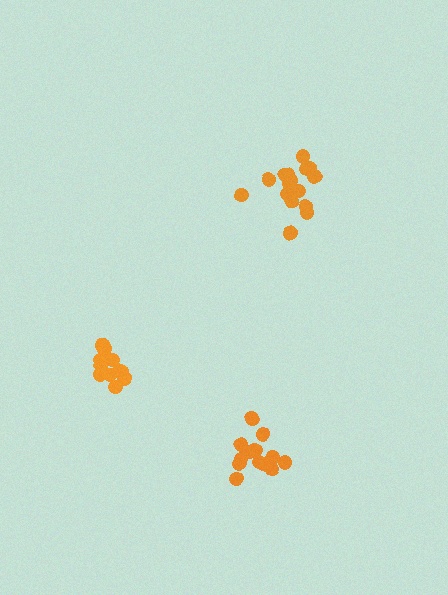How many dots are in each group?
Group 1: 17 dots, Group 2: 13 dots, Group 3: 12 dots (42 total).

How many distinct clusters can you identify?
There are 3 distinct clusters.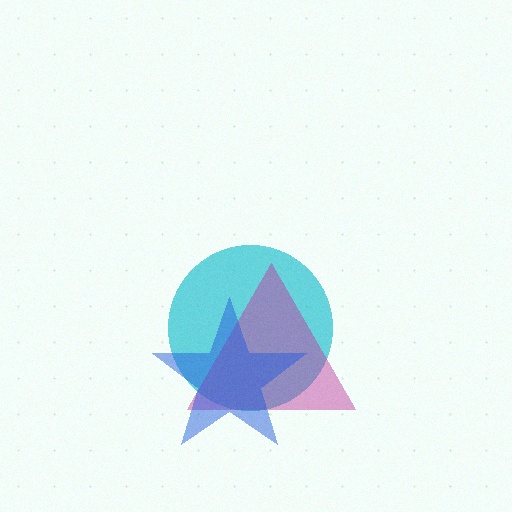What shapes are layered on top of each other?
The layered shapes are: a cyan circle, a magenta triangle, a blue star.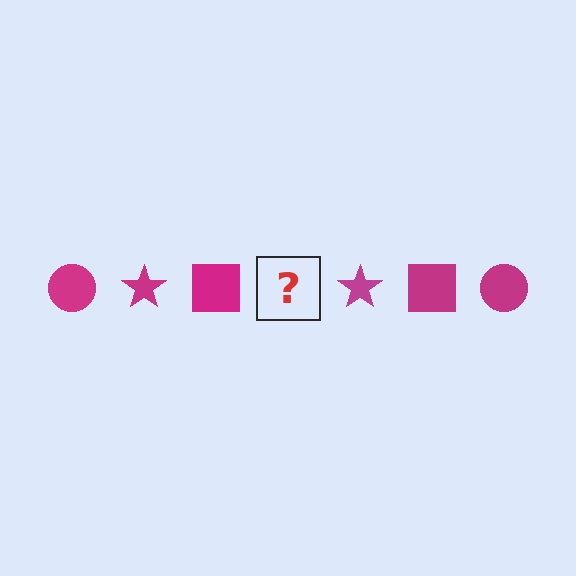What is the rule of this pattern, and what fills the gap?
The rule is that the pattern cycles through circle, star, square shapes in magenta. The gap should be filled with a magenta circle.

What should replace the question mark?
The question mark should be replaced with a magenta circle.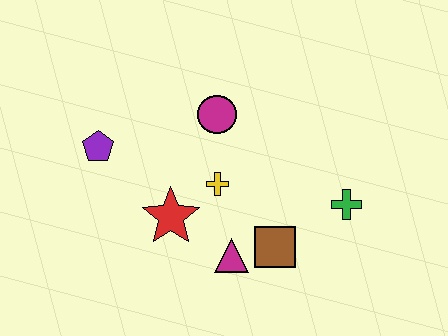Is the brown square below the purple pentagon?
Yes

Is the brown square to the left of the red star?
No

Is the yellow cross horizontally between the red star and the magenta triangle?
Yes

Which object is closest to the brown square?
The magenta triangle is closest to the brown square.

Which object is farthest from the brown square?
The purple pentagon is farthest from the brown square.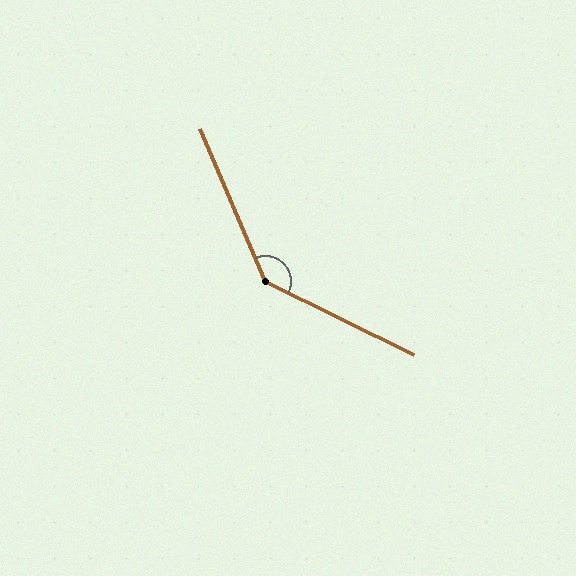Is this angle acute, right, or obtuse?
It is obtuse.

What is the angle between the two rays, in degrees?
Approximately 139 degrees.